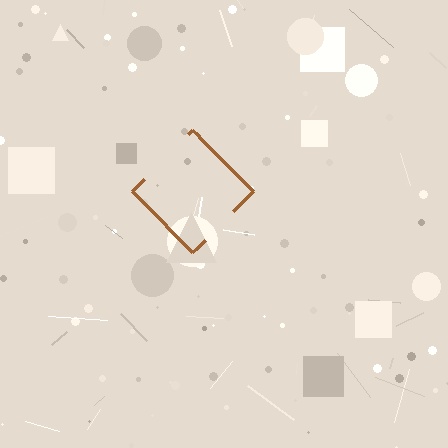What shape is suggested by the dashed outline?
The dashed outline suggests a diamond.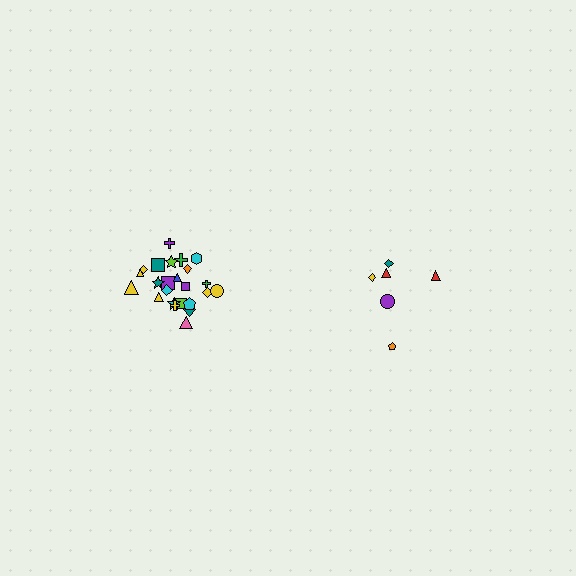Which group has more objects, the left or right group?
The left group.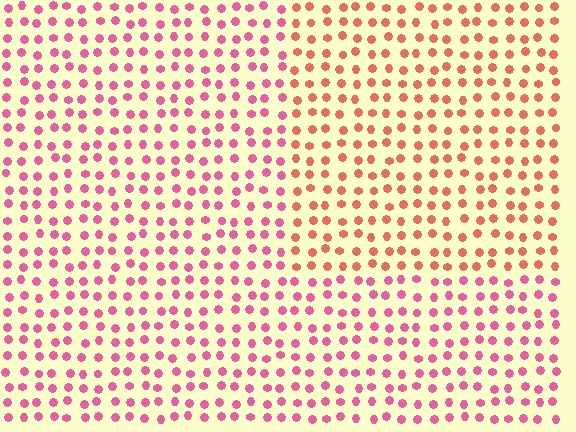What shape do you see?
I see a rectangle.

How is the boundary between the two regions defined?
The boundary is defined purely by a slight shift in hue (about 37 degrees). Spacing, size, and orientation are identical on both sides.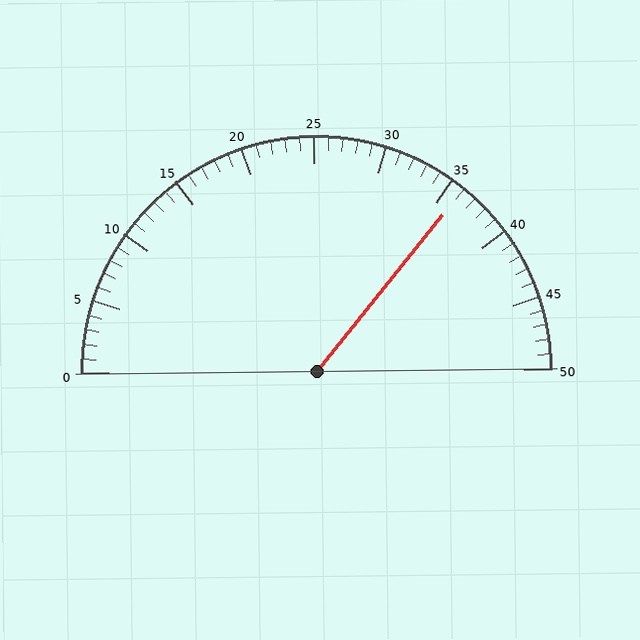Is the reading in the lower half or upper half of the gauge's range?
The reading is in the upper half of the range (0 to 50).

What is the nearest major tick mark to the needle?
The nearest major tick mark is 35.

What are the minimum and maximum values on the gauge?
The gauge ranges from 0 to 50.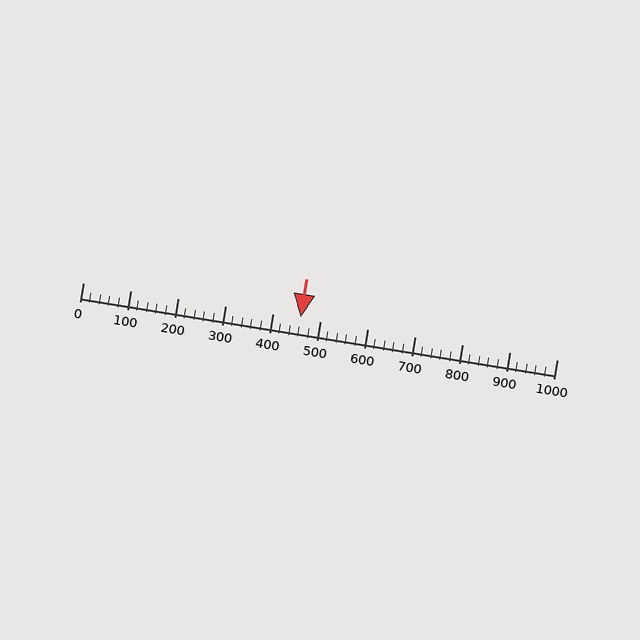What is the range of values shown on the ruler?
The ruler shows values from 0 to 1000.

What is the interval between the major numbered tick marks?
The major tick marks are spaced 100 units apart.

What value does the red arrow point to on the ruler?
The red arrow points to approximately 460.